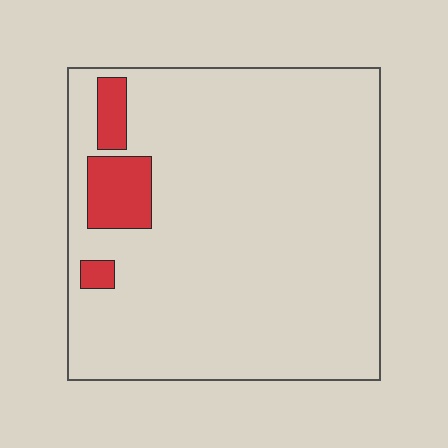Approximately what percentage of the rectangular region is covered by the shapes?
Approximately 10%.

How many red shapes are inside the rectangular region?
3.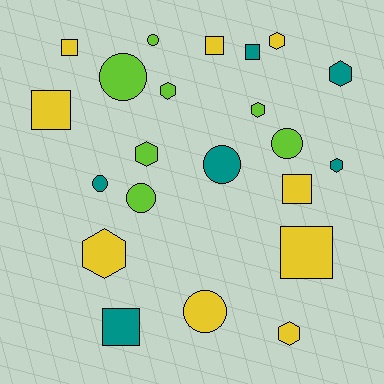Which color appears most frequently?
Yellow, with 9 objects.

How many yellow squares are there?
There are 5 yellow squares.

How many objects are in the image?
There are 22 objects.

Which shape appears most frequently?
Hexagon, with 8 objects.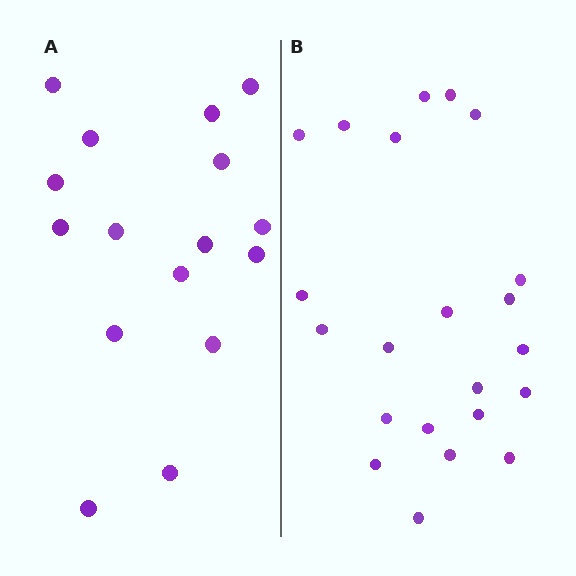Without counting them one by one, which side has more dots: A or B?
Region B (the right region) has more dots.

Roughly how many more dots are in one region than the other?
Region B has about 6 more dots than region A.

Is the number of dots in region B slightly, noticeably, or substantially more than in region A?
Region B has noticeably more, but not dramatically so. The ratio is roughly 1.4 to 1.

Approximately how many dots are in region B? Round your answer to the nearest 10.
About 20 dots. (The exact count is 22, which rounds to 20.)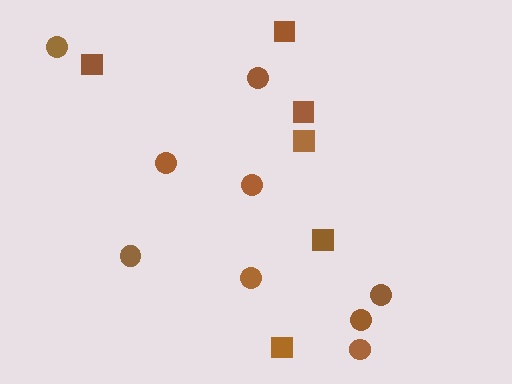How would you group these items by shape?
There are 2 groups: one group of squares (6) and one group of circles (9).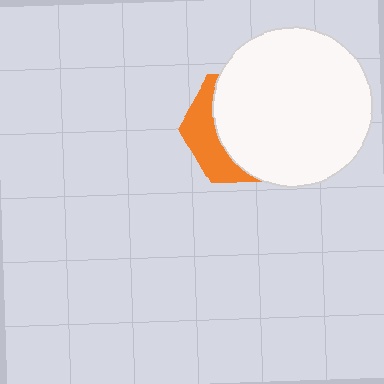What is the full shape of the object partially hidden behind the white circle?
The partially hidden object is an orange hexagon.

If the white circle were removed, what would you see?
You would see the complete orange hexagon.